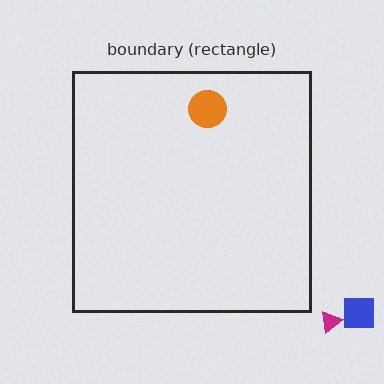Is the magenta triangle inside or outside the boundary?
Outside.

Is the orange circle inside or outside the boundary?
Inside.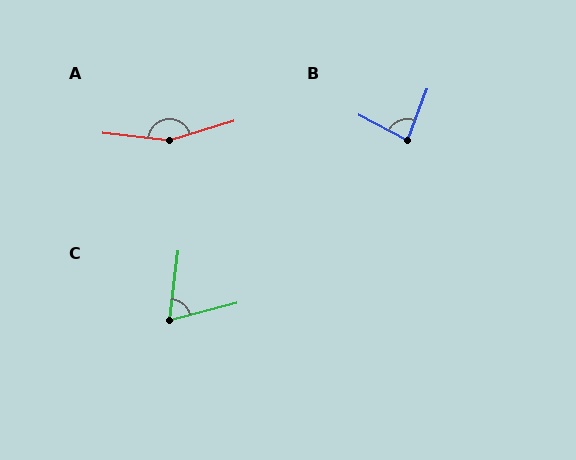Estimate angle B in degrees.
Approximately 83 degrees.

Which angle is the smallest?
C, at approximately 69 degrees.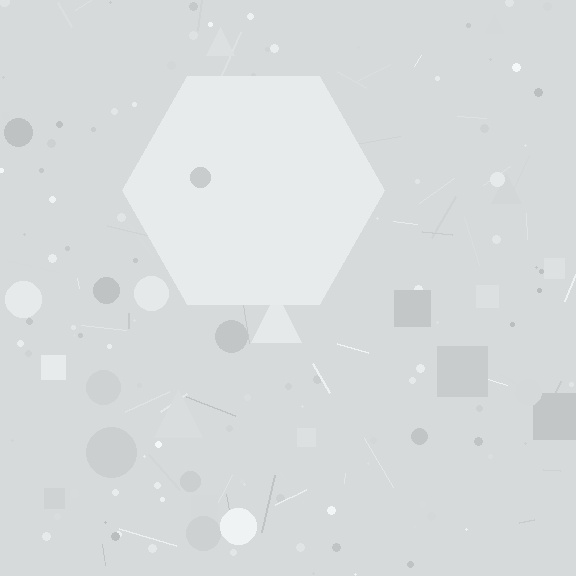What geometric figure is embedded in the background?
A hexagon is embedded in the background.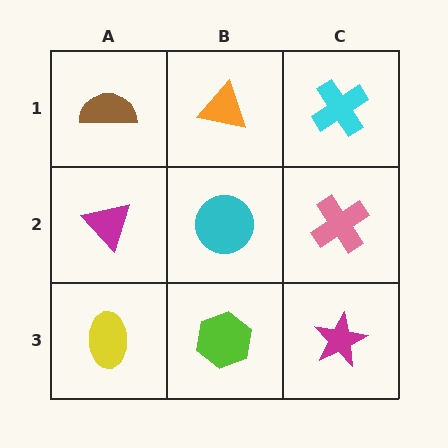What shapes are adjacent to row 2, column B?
An orange triangle (row 1, column B), a lime hexagon (row 3, column B), a magenta triangle (row 2, column A), a pink cross (row 2, column C).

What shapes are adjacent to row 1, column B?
A cyan circle (row 2, column B), a brown semicircle (row 1, column A), a cyan cross (row 1, column C).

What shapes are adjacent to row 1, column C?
A pink cross (row 2, column C), an orange triangle (row 1, column B).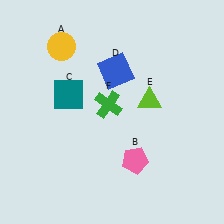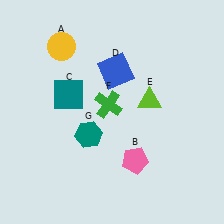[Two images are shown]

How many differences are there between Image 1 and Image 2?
There is 1 difference between the two images.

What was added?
A teal hexagon (G) was added in Image 2.